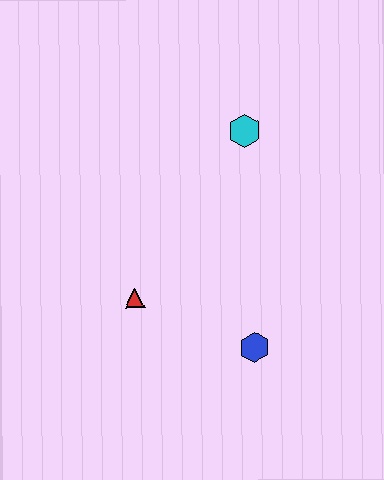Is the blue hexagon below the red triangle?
Yes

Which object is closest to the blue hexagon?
The red triangle is closest to the blue hexagon.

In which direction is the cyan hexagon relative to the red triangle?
The cyan hexagon is above the red triangle.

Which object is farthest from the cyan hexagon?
The blue hexagon is farthest from the cyan hexagon.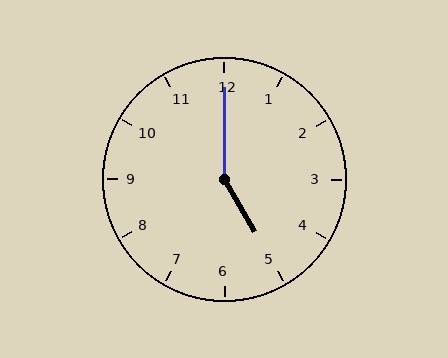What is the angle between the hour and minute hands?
Approximately 150 degrees.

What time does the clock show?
5:00.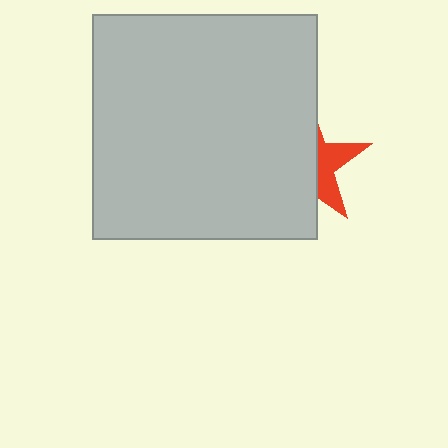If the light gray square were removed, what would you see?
You would see the complete red star.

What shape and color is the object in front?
The object in front is a light gray square.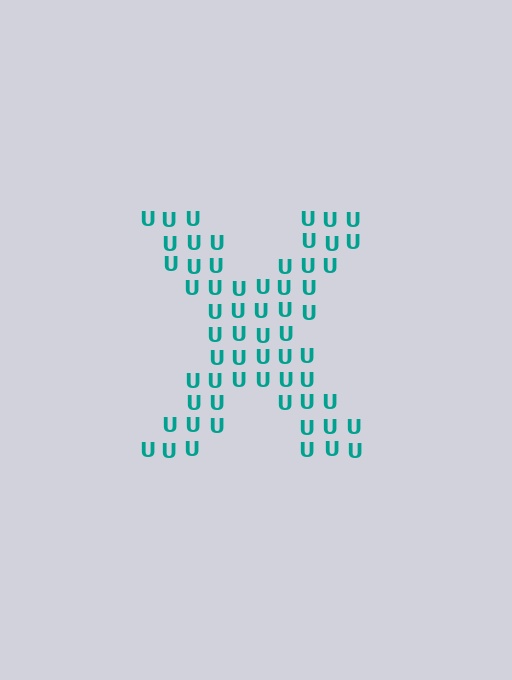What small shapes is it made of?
It is made of small letter U's.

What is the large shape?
The large shape is the letter X.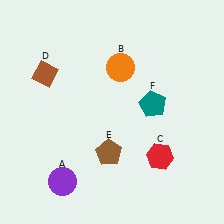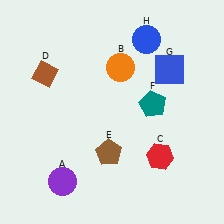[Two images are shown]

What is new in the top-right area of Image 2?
A blue circle (H) was added in the top-right area of Image 2.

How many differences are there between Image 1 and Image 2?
There are 2 differences between the two images.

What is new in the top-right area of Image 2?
A blue square (G) was added in the top-right area of Image 2.